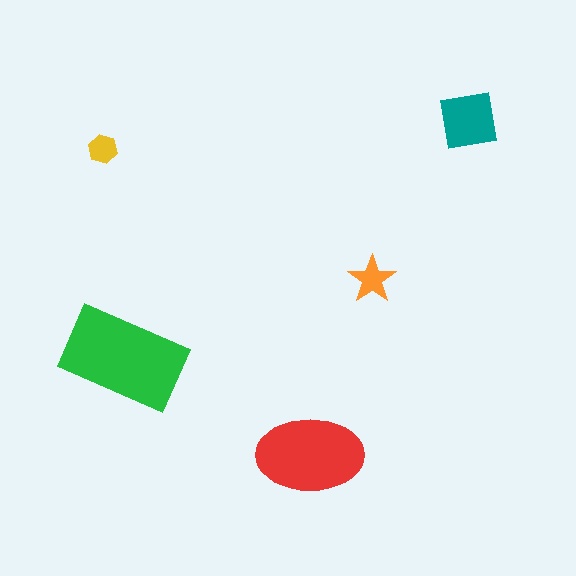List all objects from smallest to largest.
The yellow hexagon, the orange star, the teal square, the red ellipse, the green rectangle.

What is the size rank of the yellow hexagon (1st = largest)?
5th.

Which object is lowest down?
The red ellipse is bottommost.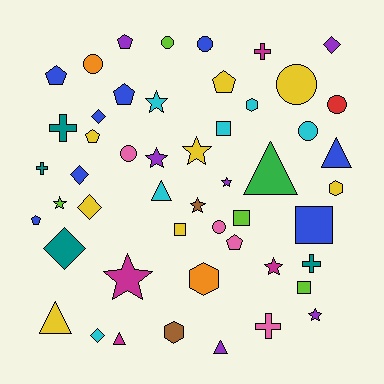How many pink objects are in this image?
There are 4 pink objects.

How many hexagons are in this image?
There are 4 hexagons.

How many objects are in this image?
There are 50 objects.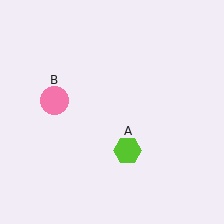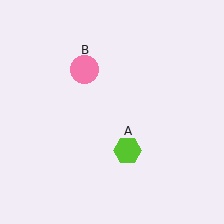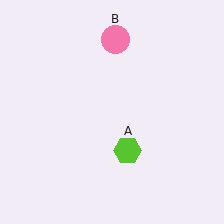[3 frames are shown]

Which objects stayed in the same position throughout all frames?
Lime hexagon (object A) remained stationary.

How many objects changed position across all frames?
1 object changed position: pink circle (object B).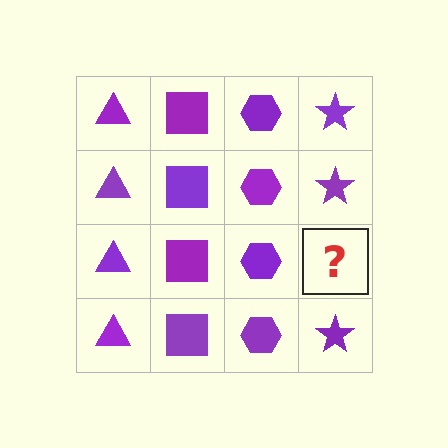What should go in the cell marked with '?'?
The missing cell should contain a purple star.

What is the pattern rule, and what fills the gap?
The rule is that each column has a consistent shape. The gap should be filled with a purple star.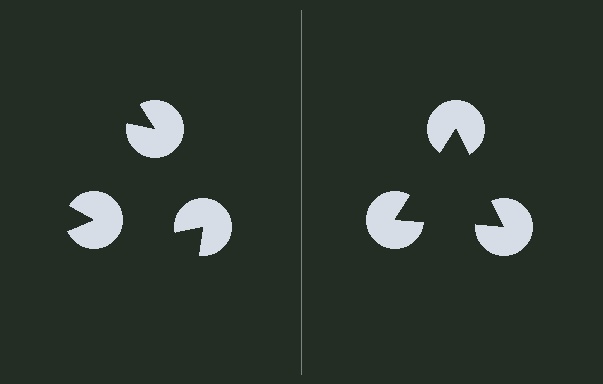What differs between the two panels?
The pac-man discs are positioned identically on both sides; only the wedge orientations differ. On the right they align to a triangle; on the left they are misaligned.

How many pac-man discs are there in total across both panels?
6 — 3 on each side.